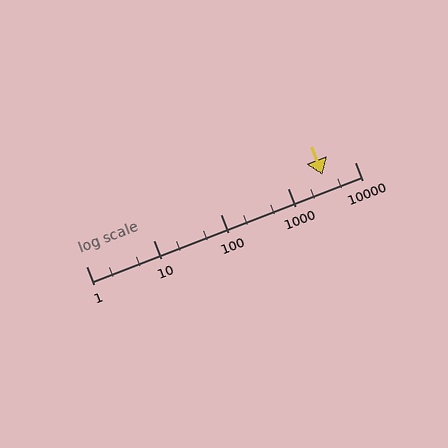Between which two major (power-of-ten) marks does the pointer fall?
The pointer is between 1000 and 10000.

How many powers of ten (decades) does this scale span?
The scale spans 4 decades, from 1 to 10000.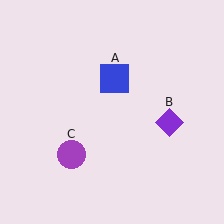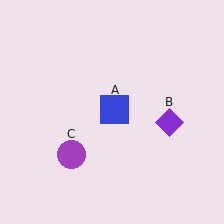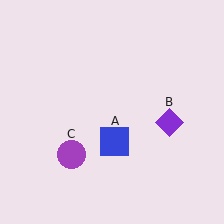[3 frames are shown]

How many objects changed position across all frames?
1 object changed position: blue square (object A).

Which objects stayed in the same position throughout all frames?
Purple diamond (object B) and purple circle (object C) remained stationary.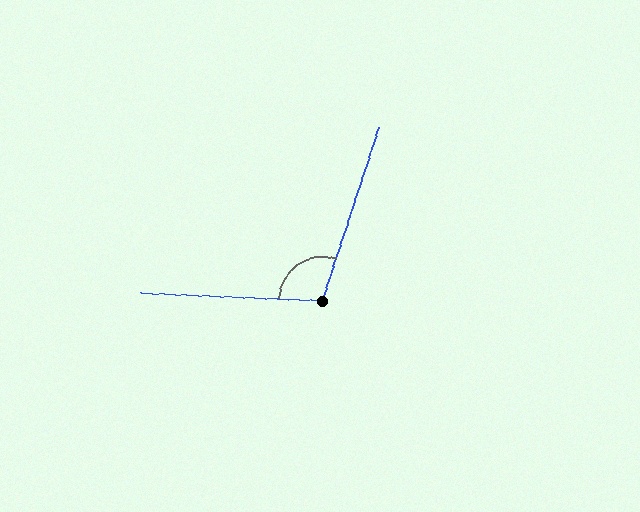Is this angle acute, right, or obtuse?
It is obtuse.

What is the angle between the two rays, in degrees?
Approximately 106 degrees.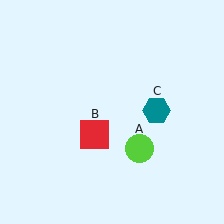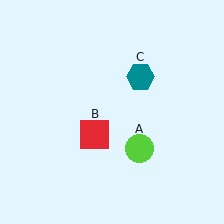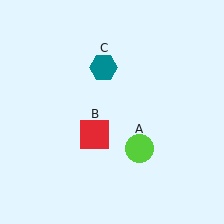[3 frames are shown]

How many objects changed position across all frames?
1 object changed position: teal hexagon (object C).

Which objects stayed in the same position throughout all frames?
Lime circle (object A) and red square (object B) remained stationary.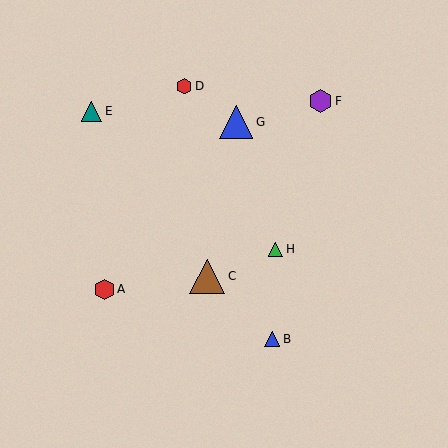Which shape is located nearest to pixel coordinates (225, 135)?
The blue triangle (labeled G) at (236, 122) is nearest to that location.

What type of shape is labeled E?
Shape E is a teal triangle.